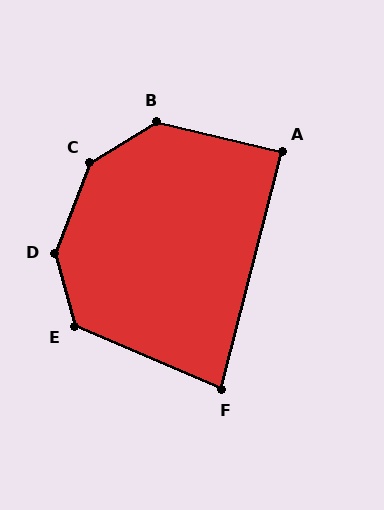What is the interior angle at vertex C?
Approximately 143 degrees (obtuse).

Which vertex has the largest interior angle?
D, at approximately 143 degrees.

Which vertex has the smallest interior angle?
F, at approximately 81 degrees.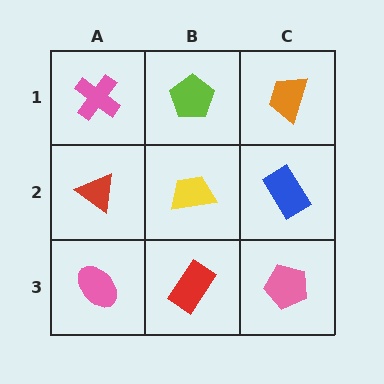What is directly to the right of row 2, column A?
A yellow trapezoid.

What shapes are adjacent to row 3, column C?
A blue rectangle (row 2, column C), a red rectangle (row 3, column B).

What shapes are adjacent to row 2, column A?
A pink cross (row 1, column A), a pink ellipse (row 3, column A), a yellow trapezoid (row 2, column B).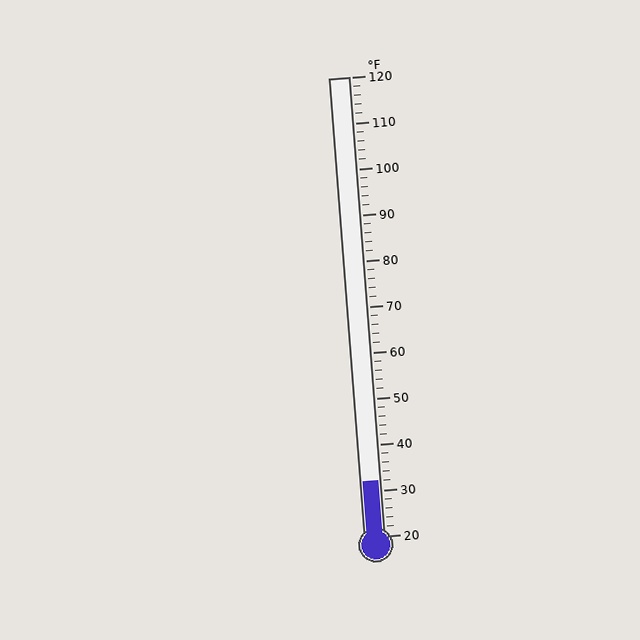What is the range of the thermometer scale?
The thermometer scale ranges from 20°F to 120°F.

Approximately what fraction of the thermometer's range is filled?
The thermometer is filled to approximately 10% of its range.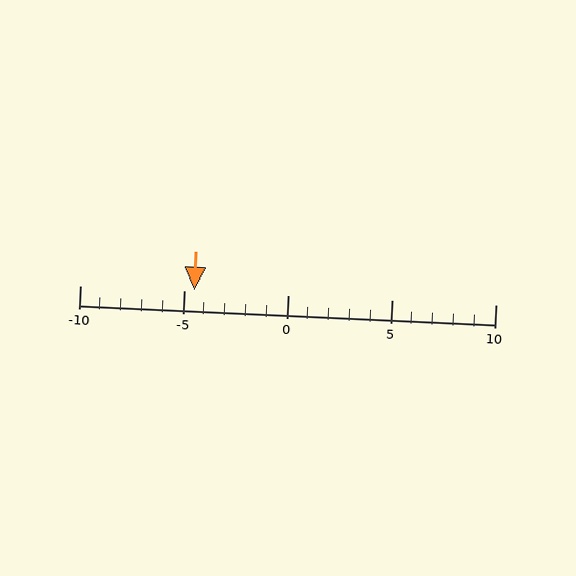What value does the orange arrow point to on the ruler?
The orange arrow points to approximately -4.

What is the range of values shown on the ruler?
The ruler shows values from -10 to 10.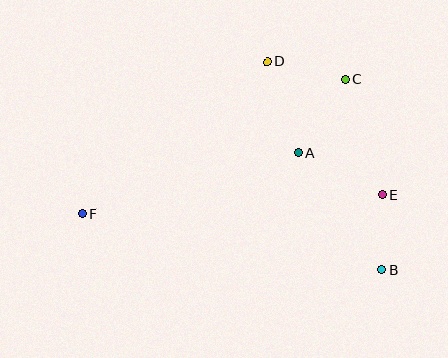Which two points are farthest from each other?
Points B and F are farthest from each other.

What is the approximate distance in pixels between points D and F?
The distance between D and F is approximately 239 pixels.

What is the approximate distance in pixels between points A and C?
The distance between A and C is approximately 88 pixels.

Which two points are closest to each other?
Points B and E are closest to each other.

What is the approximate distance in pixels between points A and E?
The distance between A and E is approximately 95 pixels.